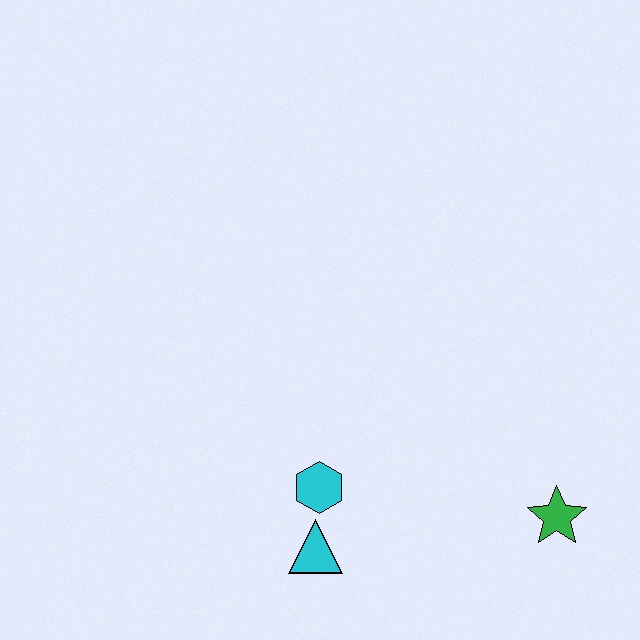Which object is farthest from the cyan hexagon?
The green star is farthest from the cyan hexagon.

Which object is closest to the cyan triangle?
The cyan hexagon is closest to the cyan triangle.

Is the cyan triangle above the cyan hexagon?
No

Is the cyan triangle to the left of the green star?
Yes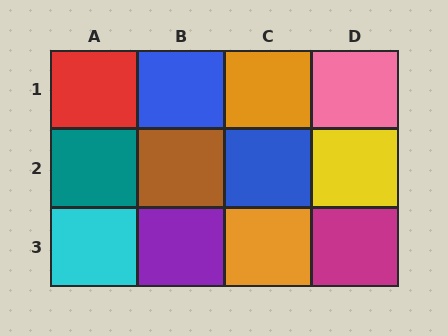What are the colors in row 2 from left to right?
Teal, brown, blue, yellow.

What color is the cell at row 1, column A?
Red.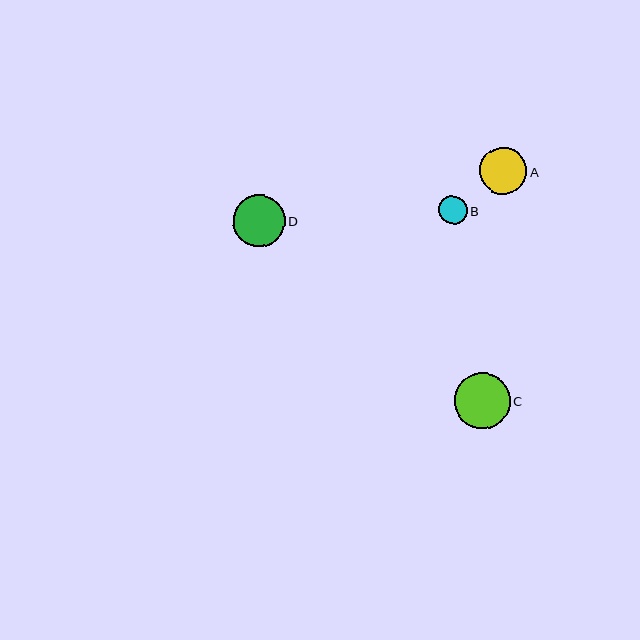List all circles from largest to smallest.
From largest to smallest: C, D, A, B.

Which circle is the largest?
Circle C is the largest with a size of approximately 56 pixels.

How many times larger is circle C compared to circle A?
Circle C is approximately 1.2 times the size of circle A.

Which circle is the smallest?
Circle B is the smallest with a size of approximately 29 pixels.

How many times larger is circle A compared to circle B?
Circle A is approximately 1.6 times the size of circle B.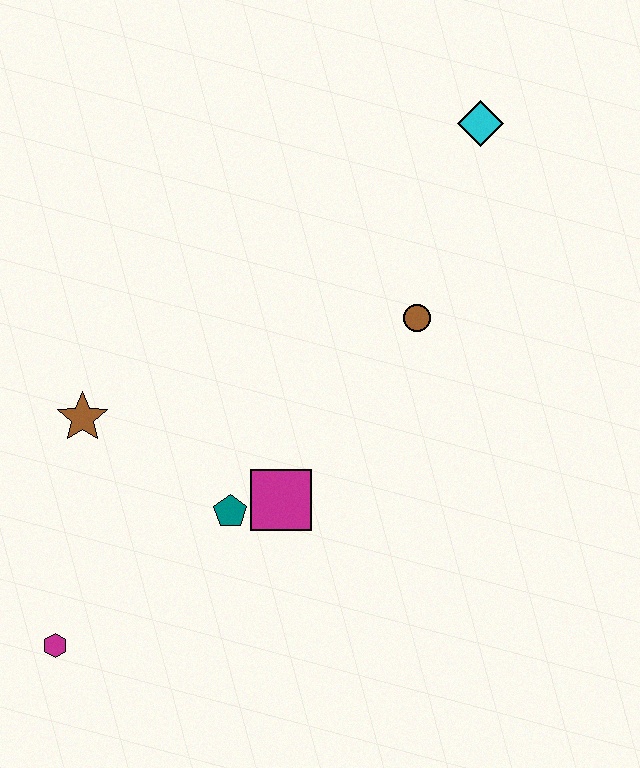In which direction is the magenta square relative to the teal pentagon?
The magenta square is to the right of the teal pentagon.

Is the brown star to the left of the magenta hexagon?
No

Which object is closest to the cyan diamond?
The brown circle is closest to the cyan diamond.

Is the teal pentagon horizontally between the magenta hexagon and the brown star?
No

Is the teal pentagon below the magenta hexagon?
No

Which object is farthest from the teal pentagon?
The cyan diamond is farthest from the teal pentagon.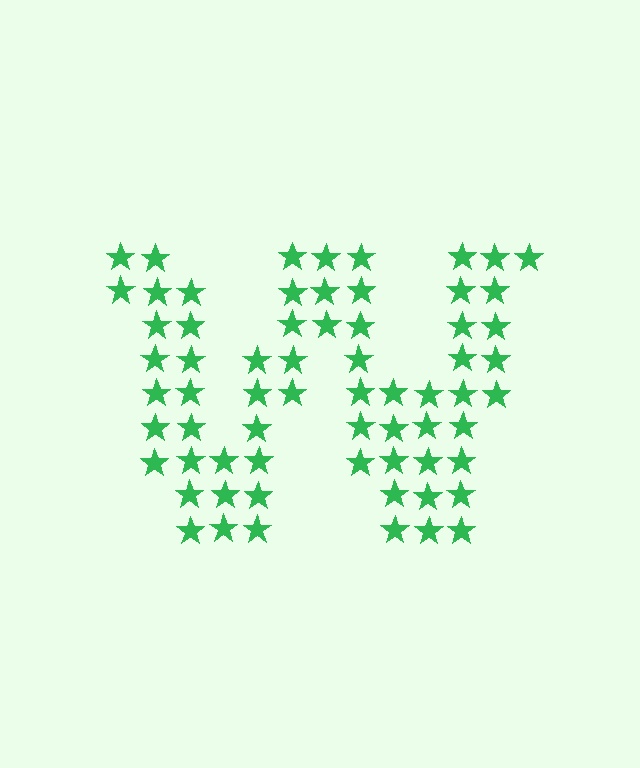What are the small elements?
The small elements are stars.